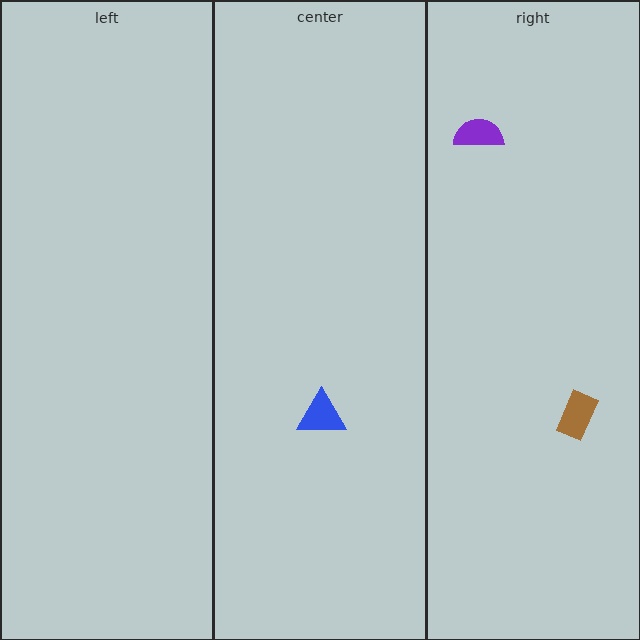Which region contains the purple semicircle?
The right region.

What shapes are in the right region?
The purple semicircle, the brown rectangle.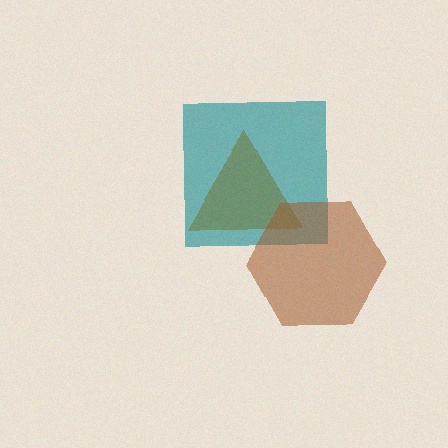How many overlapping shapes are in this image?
There are 3 overlapping shapes in the image.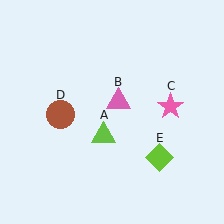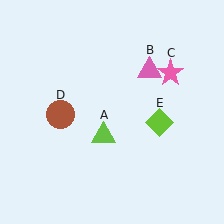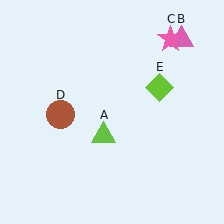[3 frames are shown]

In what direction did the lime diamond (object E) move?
The lime diamond (object E) moved up.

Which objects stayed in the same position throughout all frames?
Lime triangle (object A) and brown circle (object D) remained stationary.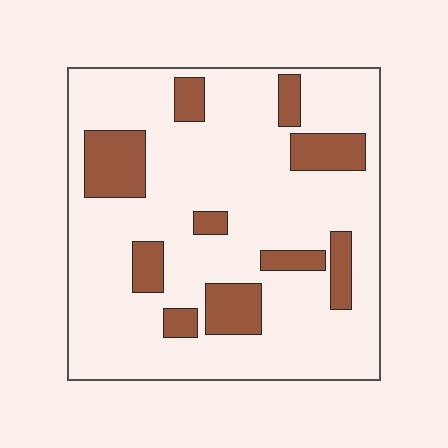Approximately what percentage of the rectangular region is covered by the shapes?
Approximately 20%.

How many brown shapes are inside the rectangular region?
10.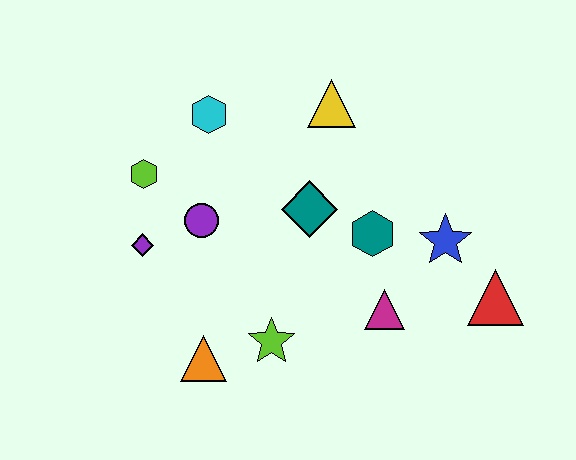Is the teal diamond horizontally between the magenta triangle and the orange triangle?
Yes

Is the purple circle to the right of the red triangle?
No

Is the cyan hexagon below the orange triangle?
No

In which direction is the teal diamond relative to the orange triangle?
The teal diamond is above the orange triangle.